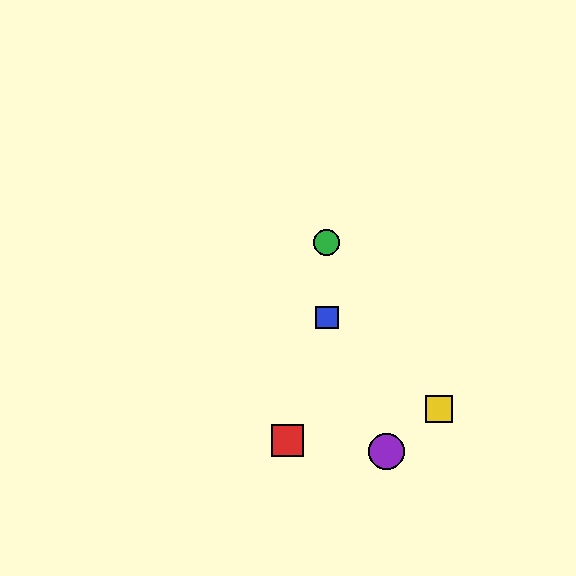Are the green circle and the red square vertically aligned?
No, the green circle is at x≈327 and the red square is at x≈288.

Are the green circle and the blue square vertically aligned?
Yes, both are at x≈327.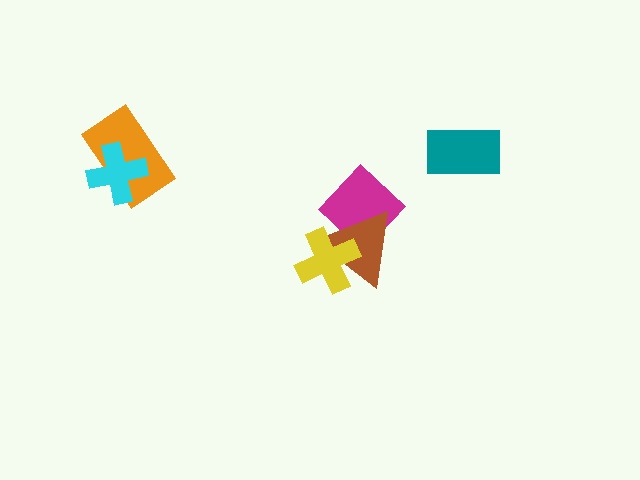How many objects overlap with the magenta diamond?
1 object overlaps with the magenta diamond.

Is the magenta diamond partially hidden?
Yes, it is partially covered by another shape.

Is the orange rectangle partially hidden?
Yes, it is partially covered by another shape.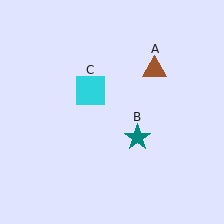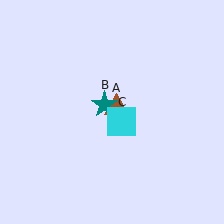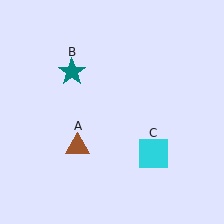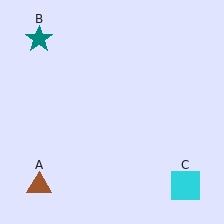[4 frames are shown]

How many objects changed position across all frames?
3 objects changed position: brown triangle (object A), teal star (object B), cyan square (object C).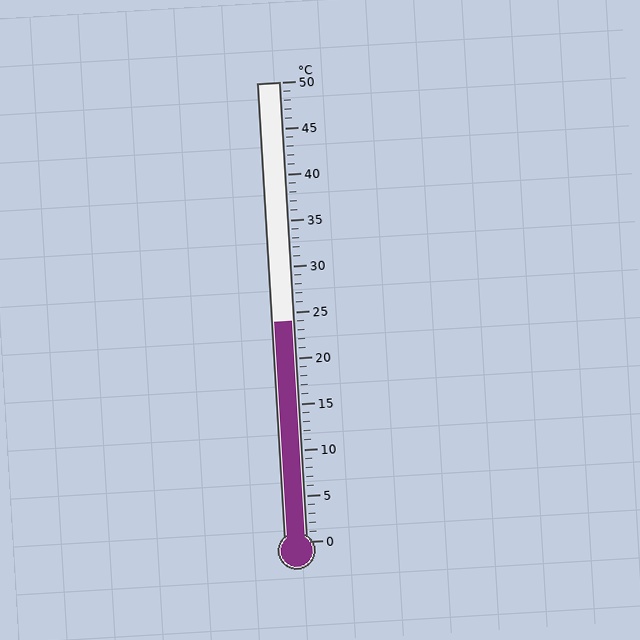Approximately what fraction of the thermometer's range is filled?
The thermometer is filled to approximately 50% of its range.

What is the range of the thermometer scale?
The thermometer scale ranges from 0°C to 50°C.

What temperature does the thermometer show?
The thermometer shows approximately 24°C.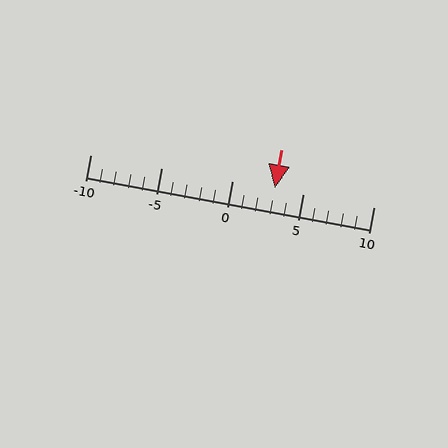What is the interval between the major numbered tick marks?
The major tick marks are spaced 5 units apart.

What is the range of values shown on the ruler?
The ruler shows values from -10 to 10.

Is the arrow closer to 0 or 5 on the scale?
The arrow is closer to 5.